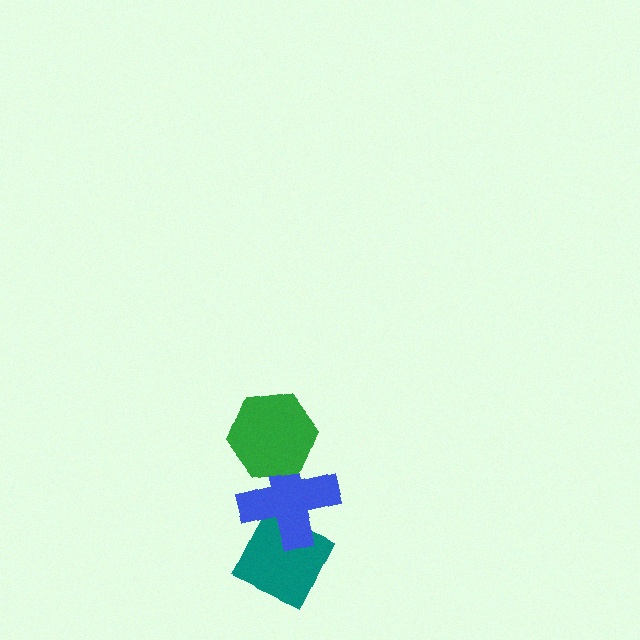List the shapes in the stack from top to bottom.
From top to bottom: the green hexagon, the blue cross, the teal diamond.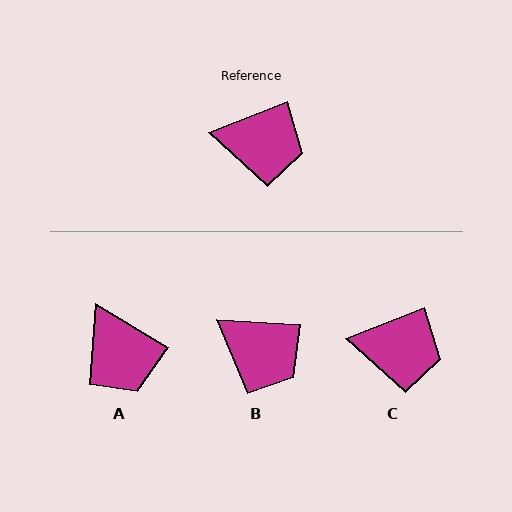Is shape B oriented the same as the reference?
No, it is off by about 25 degrees.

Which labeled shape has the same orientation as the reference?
C.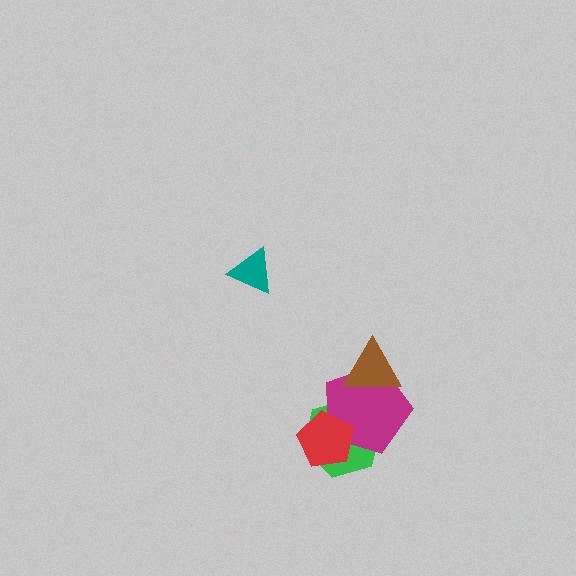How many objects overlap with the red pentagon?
2 objects overlap with the red pentagon.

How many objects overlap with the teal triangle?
0 objects overlap with the teal triangle.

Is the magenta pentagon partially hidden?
Yes, it is partially covered by another shape.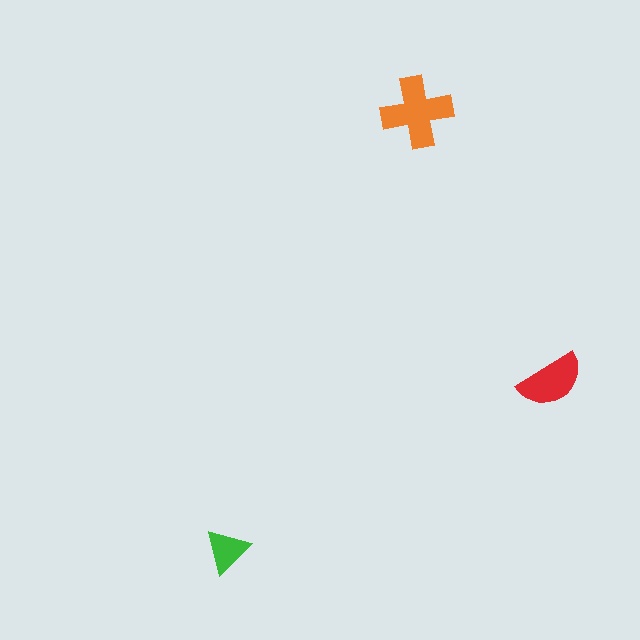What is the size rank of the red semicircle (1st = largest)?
2nd.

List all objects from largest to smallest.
The orange cross, the red semicircle, the green triangle.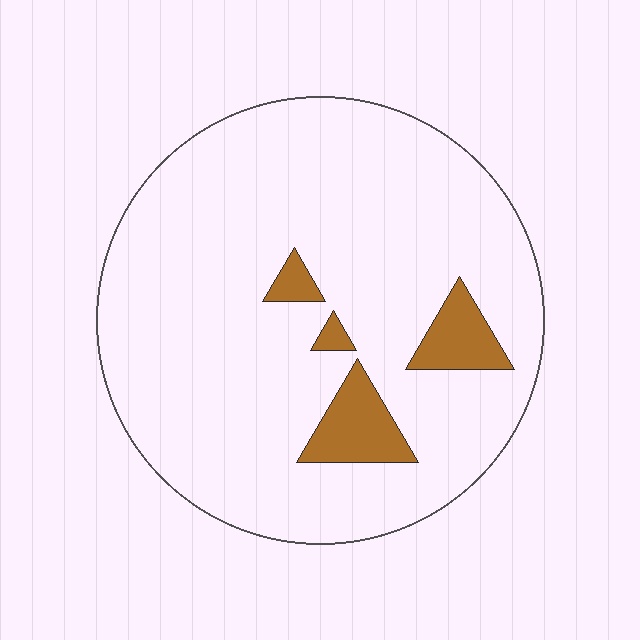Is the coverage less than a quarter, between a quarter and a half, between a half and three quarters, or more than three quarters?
Less than a quarter.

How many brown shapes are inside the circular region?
4.